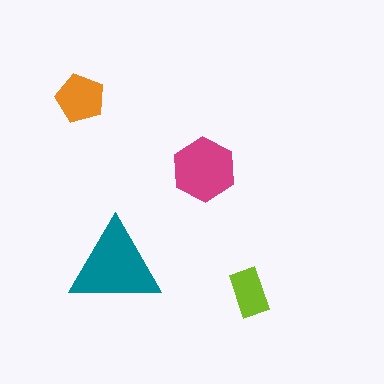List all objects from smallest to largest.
The lime rectangle, the orange pentagon, the magenta hexagon, the teal triangle.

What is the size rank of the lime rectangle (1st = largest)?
4th.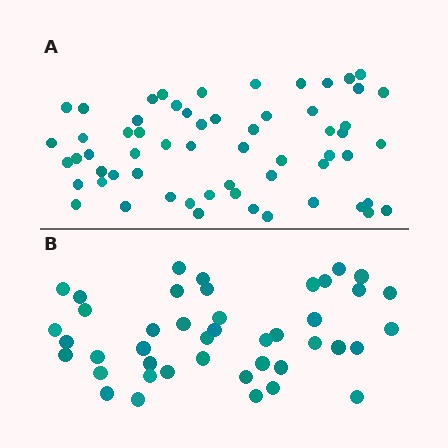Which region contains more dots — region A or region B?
Region A (the top region) has more dots.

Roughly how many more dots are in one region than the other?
Region A has approximately 15 more dots than region B.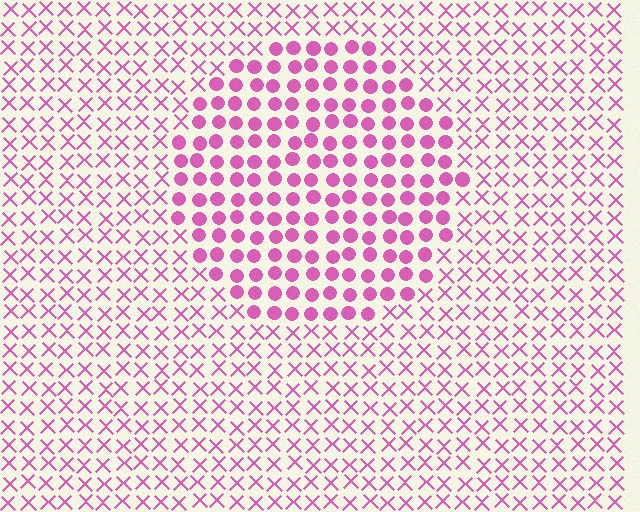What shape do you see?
I see a circle.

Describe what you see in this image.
The image is filled with small pink elements arranged in a uniform grid. A circle-shaped region contains circles, while the surrounding area contains X marks. The boundary is defined purely by the change in element shape.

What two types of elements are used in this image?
The image uses circles inside the circle region and X marks outside it.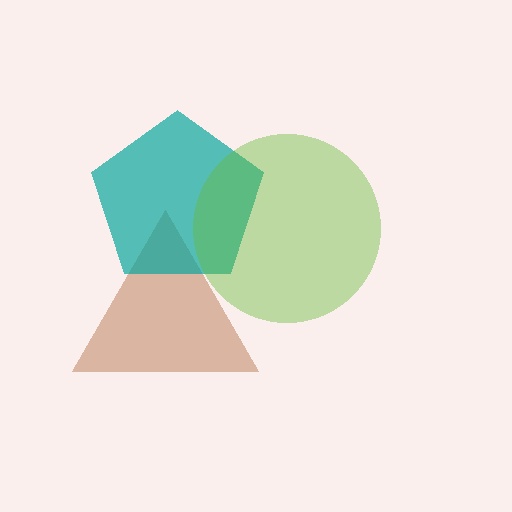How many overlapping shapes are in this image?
There are 3 overlapping shapes in the image.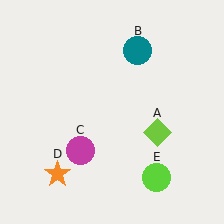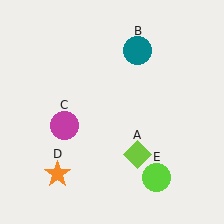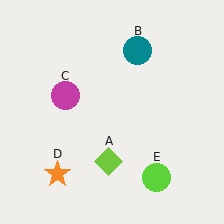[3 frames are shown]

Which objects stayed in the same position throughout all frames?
Teal circle (object B) and orange star (object D) and lime circle (object E) remained stationary.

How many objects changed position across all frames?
2 objects changed position: lime diamond (object A), magenta circle (object C).